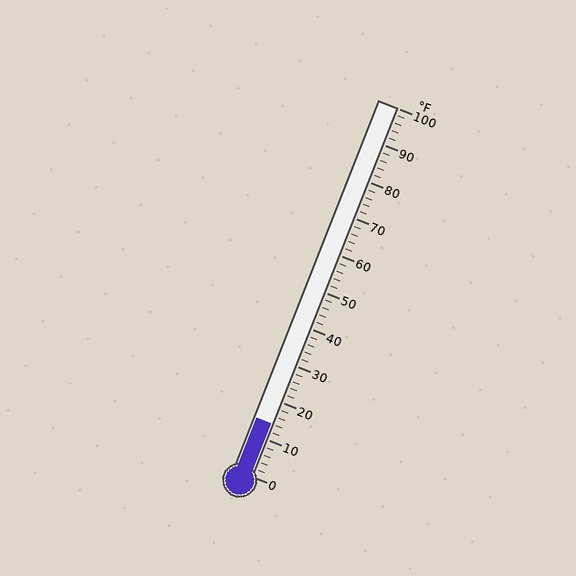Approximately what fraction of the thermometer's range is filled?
The thermometer is filled to approximately 15% of its range.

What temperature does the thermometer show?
The thermometer shows approximately 14°F.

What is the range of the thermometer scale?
The thermometer scale ranges from 0°F to 100°F.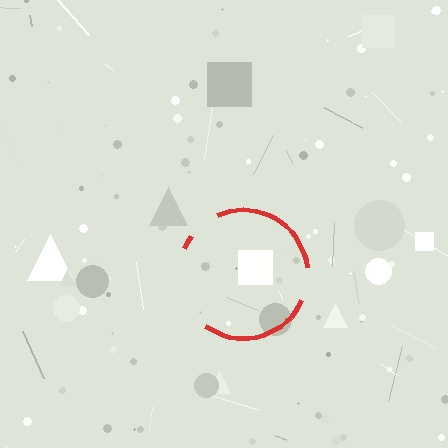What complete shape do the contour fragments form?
The contour fragments form a circle.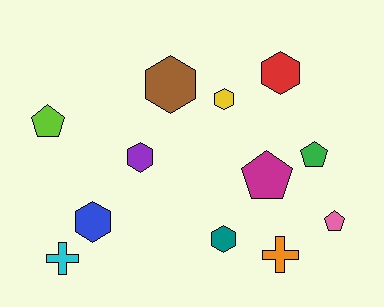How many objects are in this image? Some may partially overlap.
There are 12 objects.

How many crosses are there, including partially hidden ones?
There are 2 crosses.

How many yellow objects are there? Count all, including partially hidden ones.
There is 1 yellow object.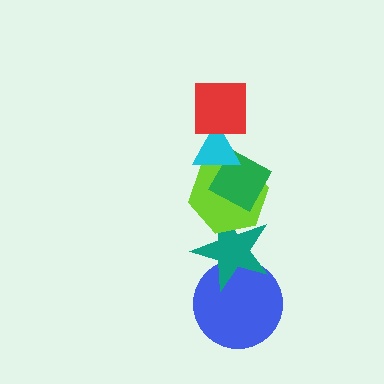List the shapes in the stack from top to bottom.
From top to bottom: the red square, the cyan triangle, the green diamond, the lime hexagon, the teal star, the blue circle.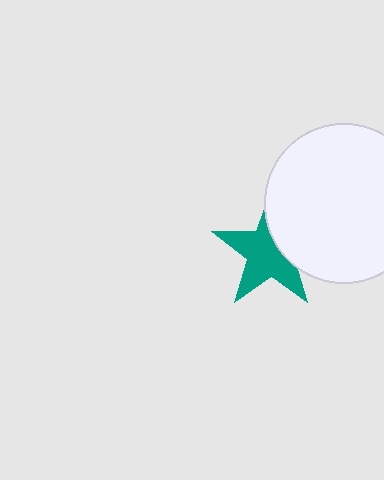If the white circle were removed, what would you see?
You would see the complete teal star.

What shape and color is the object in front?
The object in front is a white circle.